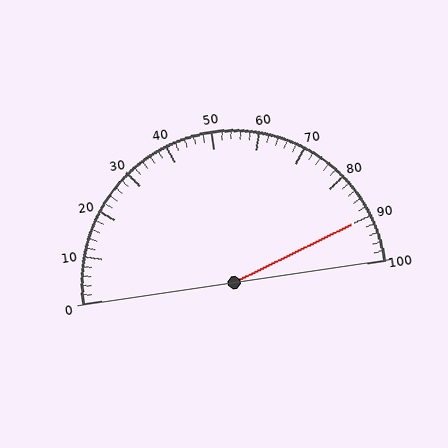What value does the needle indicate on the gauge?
The needle indicates approximately 90.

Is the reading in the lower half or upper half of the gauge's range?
The reading is in the upper half of the range (0 to 100).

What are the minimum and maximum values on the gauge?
The gauge ranges from 0 to 100.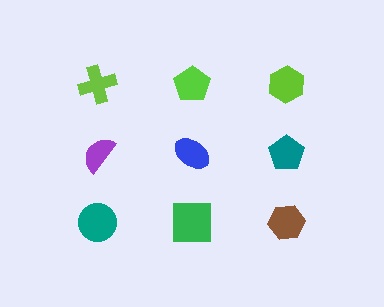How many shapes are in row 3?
3 shapes.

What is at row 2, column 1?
A purple semicircle.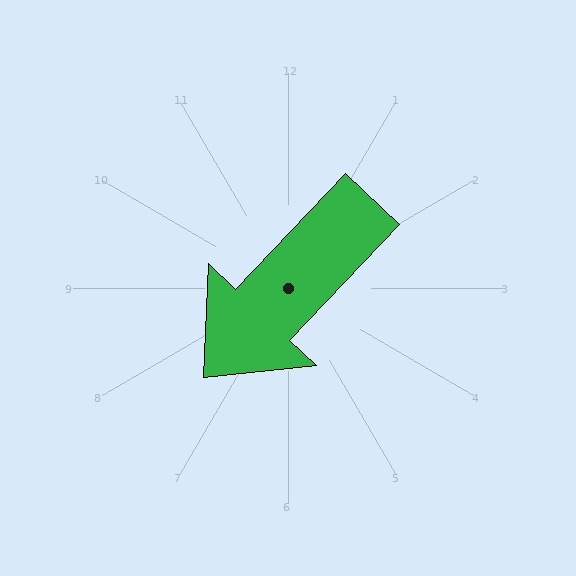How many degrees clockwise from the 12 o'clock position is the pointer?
Approximately 223 degrees.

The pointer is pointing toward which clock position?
Roughly 7 o'clock.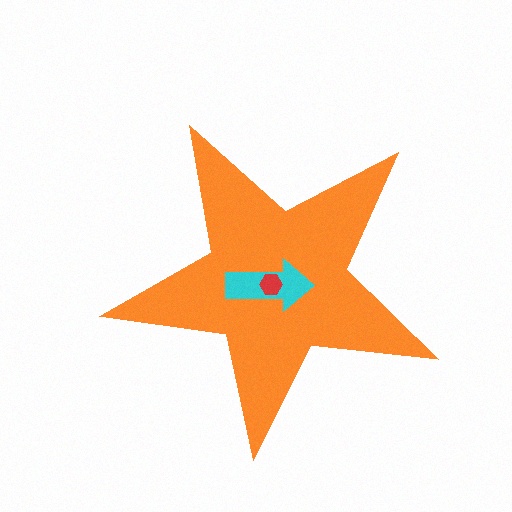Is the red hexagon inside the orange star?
Yes.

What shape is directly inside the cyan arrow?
The red hexagon.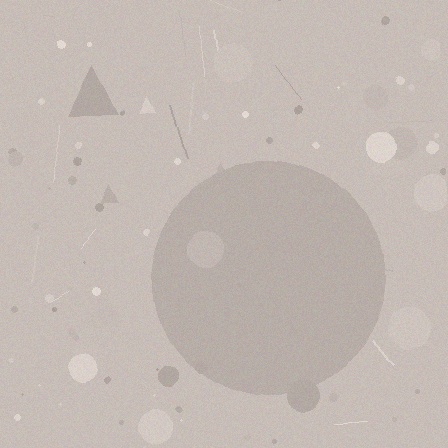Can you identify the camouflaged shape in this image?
The camouflaged shape is a circle.